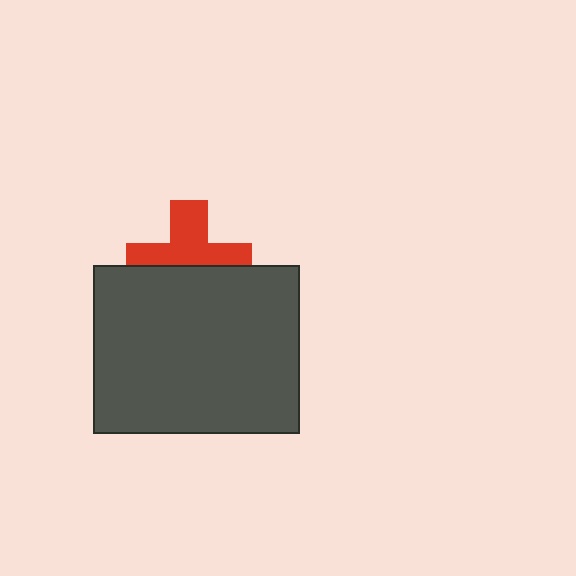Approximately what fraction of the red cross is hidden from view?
Roughly 45% of the red cross is hidden behind the dark gray rectangle.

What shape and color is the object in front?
The object in front is a dark gray rectangle.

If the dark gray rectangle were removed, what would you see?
You would see the complete red cross.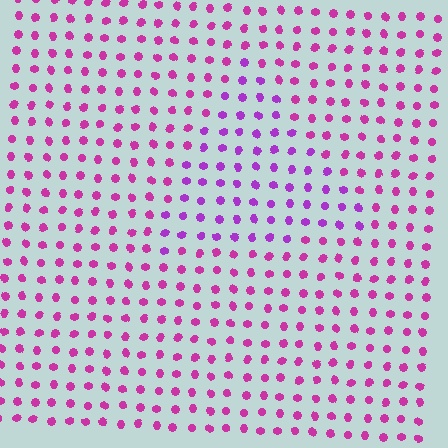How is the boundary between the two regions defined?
The boundary is defined purely by a slight shift in hue (about 29 degrees). Spacing, size, and orientation are identical on both sides.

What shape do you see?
I see a triangle.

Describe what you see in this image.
The image is filled with small magenta elements in a uniform arrangement. A triangle-shaped region is visible where the elements are tinted to a slightly different hue, forming a subtle color boundary.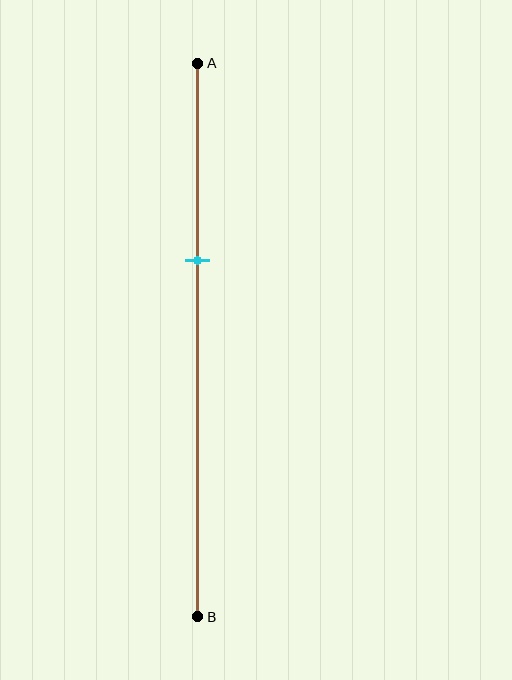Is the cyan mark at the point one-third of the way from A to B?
Yes, the mark is approximately at the one-third point.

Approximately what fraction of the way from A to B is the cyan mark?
The cyan mark is approximately 35% of the way from A to B.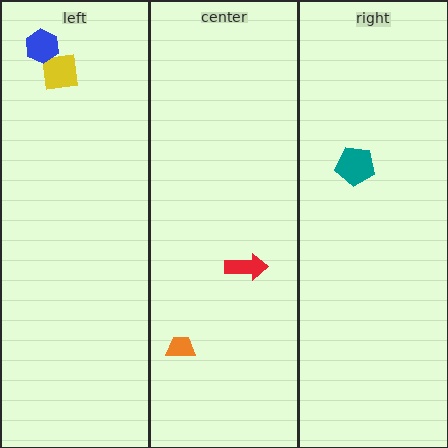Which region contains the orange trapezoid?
The center region.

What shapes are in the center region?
The orange trapezoid, the red arrow.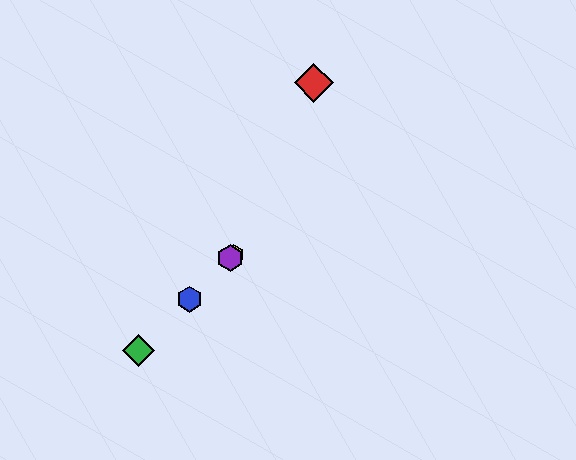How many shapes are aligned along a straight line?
4 shapes (the blue hexagon, the green diamond, the yellow hexagon, the purple hexagon) are aligned along a straight line.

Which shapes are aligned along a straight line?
The blue hexagon, the green diamond, the yellow hexagon, the purple hexagon are aligned along a straight line.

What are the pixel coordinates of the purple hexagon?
The purple hexagon is at (230, 258).